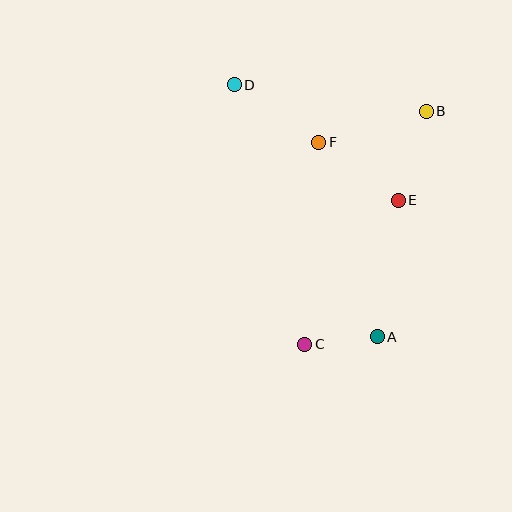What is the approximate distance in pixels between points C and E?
The distance between C and E is approximately 172 pixels.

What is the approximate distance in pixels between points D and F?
The distance between D and F is approximately 102 pixels.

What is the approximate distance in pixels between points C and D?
The distance between C and D is approximately 269 pixels.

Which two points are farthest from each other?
Points A and D are farthest from each other.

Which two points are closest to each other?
Points A and C are closest to each other.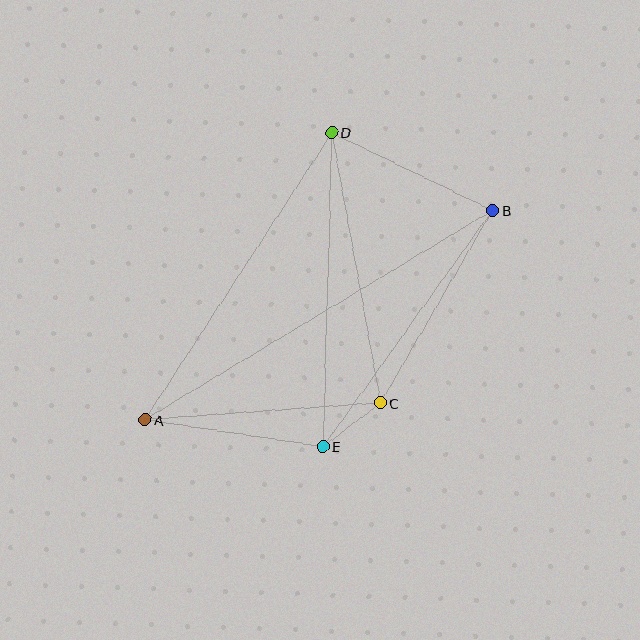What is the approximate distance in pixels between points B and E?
The distance between B and E is approximately 290 pixels.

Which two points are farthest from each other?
Points A and B are farthest from each other.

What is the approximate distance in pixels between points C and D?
The distance between C and D is approximately 275 pixels.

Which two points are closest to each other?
Points C and E are closest to each other.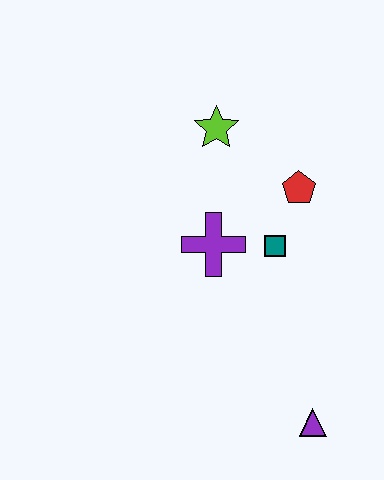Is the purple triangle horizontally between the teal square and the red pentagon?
No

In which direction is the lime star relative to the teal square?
The lime star is above the teal square.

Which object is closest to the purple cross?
The teal square is closest to the purple cross.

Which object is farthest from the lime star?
The purple triangle is farthest from the lime star.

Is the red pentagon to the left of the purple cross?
No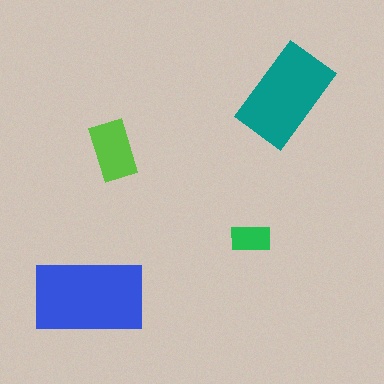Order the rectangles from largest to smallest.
the blue one, the teal one, the lime one, the green one.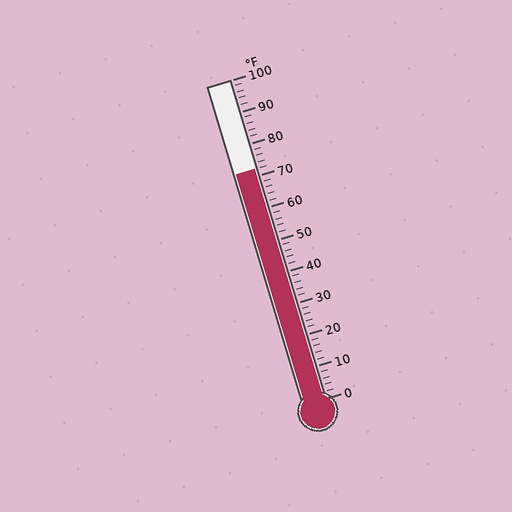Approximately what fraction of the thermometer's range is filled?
The thermometer is filled to approximately 70% of its range.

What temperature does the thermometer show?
The thermometer shows approximately 72°F.